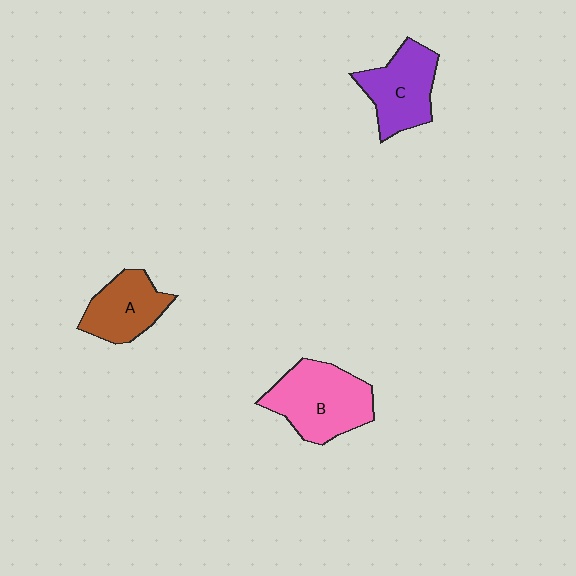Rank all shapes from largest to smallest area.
From largest to smallest: B (pink), C (purple), A (brown).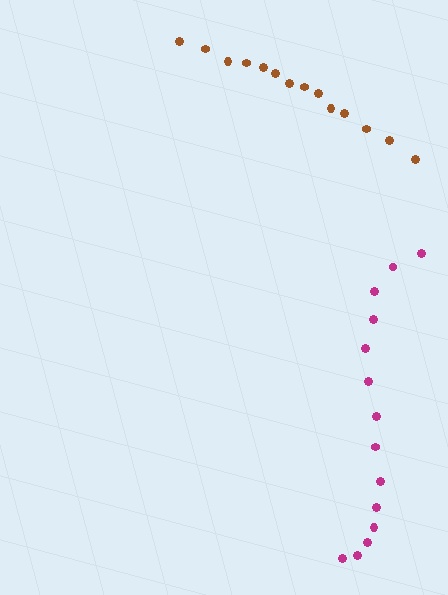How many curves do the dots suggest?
There are 2 distinct paths.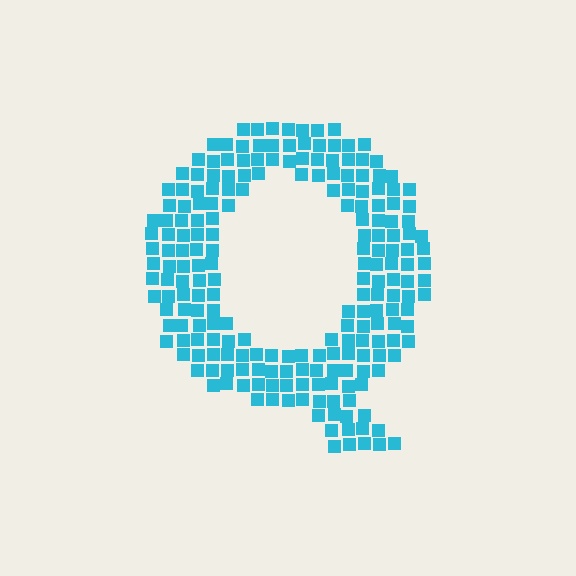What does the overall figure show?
The overall figure shows the letter Q.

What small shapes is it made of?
It is made of small squares.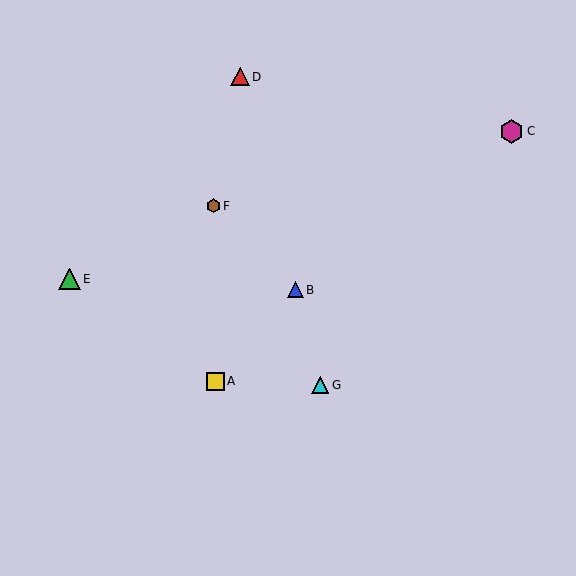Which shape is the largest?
The magenta hexagon (labeled C) is the largest.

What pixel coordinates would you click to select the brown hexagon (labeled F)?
Click at (213, 206) to select the brown hexagon F.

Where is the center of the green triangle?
The center of the green triangle is at (70, 279).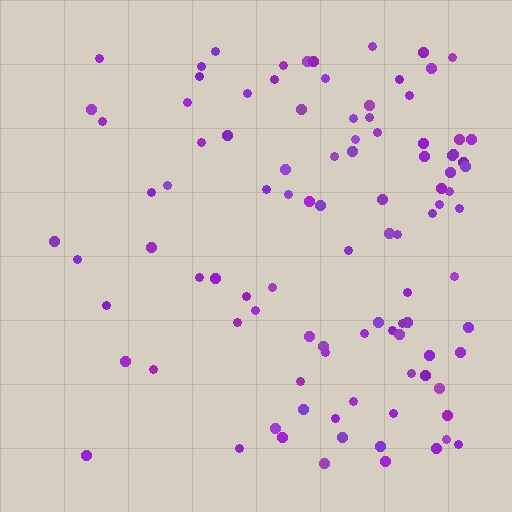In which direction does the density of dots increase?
From left to right, with the right side densest.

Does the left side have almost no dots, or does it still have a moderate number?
Still a moderate number, just noticeably fewer than the right.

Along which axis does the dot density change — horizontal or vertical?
Horizontal.